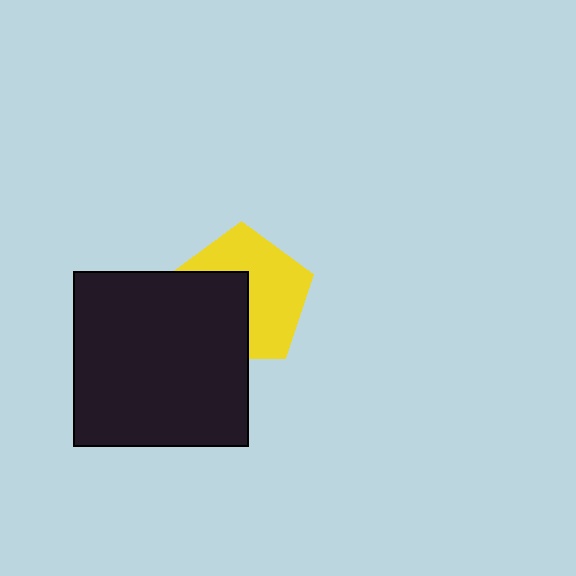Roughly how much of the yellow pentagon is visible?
About half of it is visible (roughly 57%).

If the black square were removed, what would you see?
You would see the complete yellow pentagon.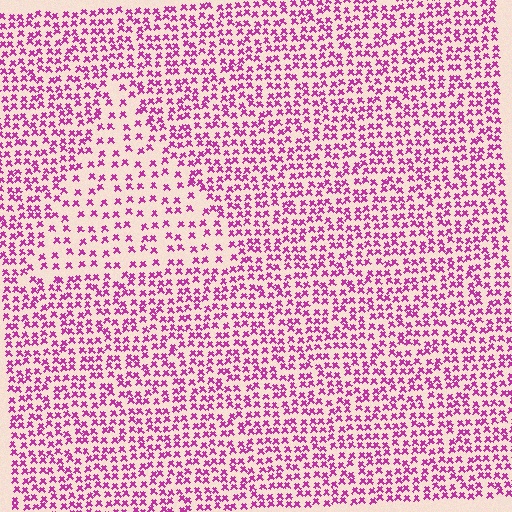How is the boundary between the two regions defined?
The boundary is defined by a change in element density (approximately 1.9x ratio). All elements are the same color, size, and shape.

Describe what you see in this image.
The image contains small magenta elements arranged at two different densities. A triangle-shaped region is visible where the elements are less densely packed than the surrounding area.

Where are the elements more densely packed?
The elements are more densely packed outside the triangle boundary.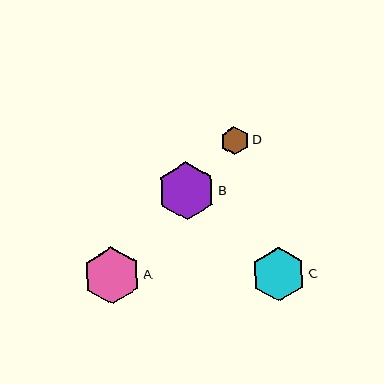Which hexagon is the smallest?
Hexagon D is the smallest with a size of approximately 28 pixels.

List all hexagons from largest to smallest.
From largest to smallest: B, A, C, D.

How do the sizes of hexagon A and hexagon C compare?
Hexagon A and hexagon C are approximately the same size.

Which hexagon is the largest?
Hexagon B is the largest with a size of approximately 57 pixels.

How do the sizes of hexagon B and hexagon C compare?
Hexagon B and hexagon C are approximately the same size.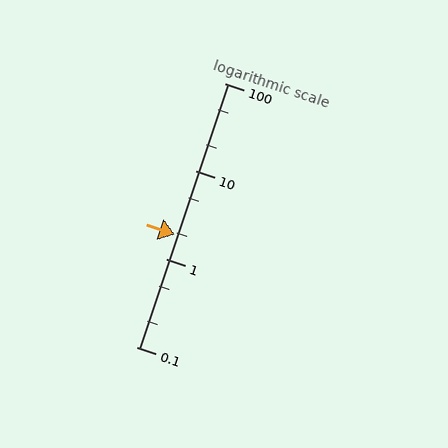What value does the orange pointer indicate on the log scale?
The pointer indicates approximately 1.9.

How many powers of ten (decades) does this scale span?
The scale spans 3 decades, from 0.1 to 100.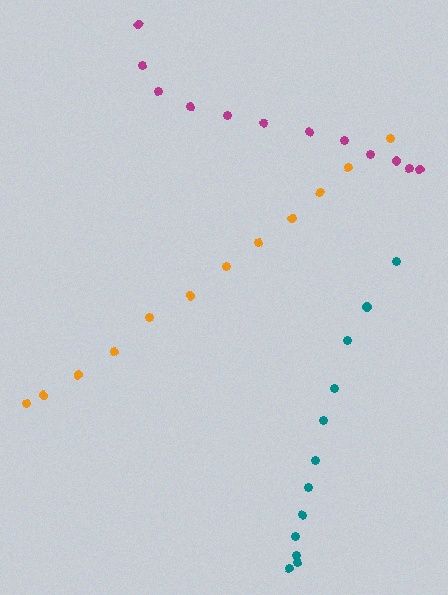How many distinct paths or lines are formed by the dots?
There are 3 distinct paths.